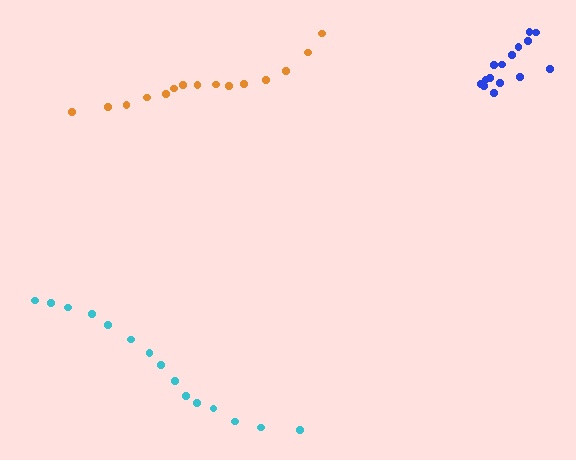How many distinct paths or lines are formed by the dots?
There are 3 distinct paths.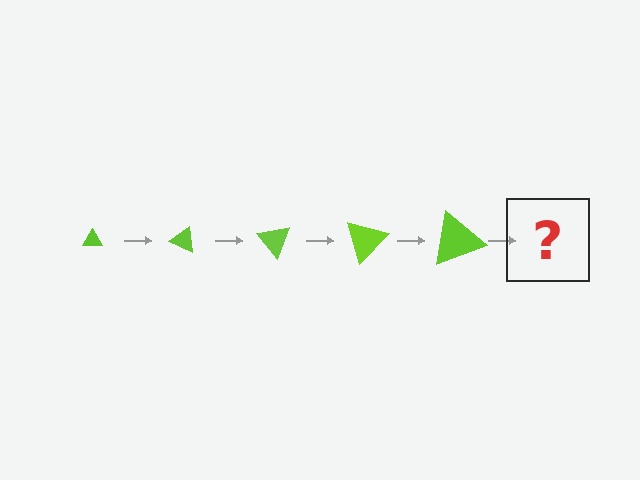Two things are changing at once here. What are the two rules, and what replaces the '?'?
The two rules are that the triangle grows larger each step and it rotates 25 degrees each step. The '?' should be a triangle, larger than the previous one and rotated 125 degrees from the start.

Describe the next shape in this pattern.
It should be a triangle, larger than the previous one and rotated 125 degrees from the start.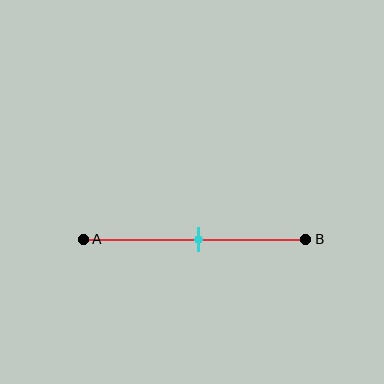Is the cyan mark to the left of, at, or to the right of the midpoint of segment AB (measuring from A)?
The cyan mark is approximately at the midpoint of segment AB.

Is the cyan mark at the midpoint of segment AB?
Yes, the mark is approximately at the midpoint.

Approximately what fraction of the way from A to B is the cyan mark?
The cyan mark is approximately 50% of the way from A to B.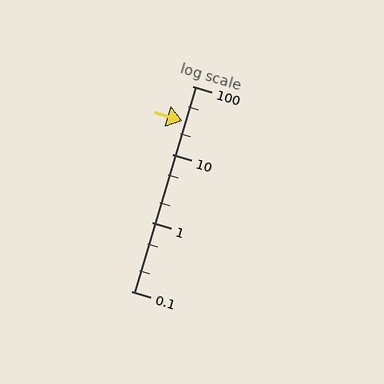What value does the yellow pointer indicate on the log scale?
The pointer indicates approximately 31.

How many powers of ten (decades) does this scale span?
The scale spans 3 decades, from 0.1 to 100.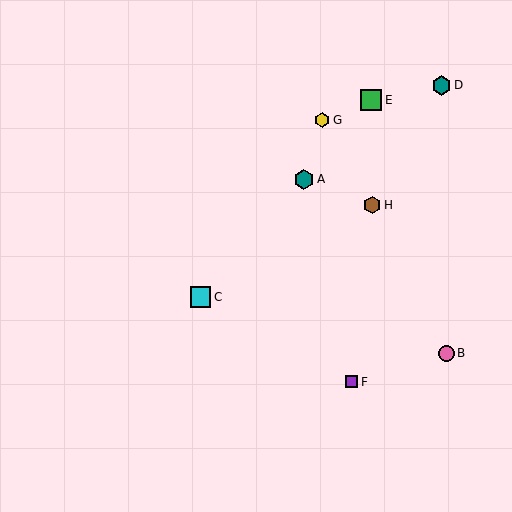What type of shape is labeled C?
Shape C is a cyan square.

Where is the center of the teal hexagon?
The center of the teal hexagon is at (304, 179).